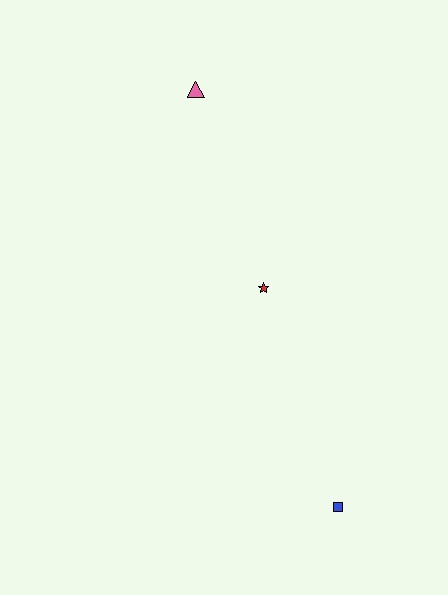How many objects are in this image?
There are 3 objects.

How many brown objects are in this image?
There are no brown objects.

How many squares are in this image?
There is 1 square.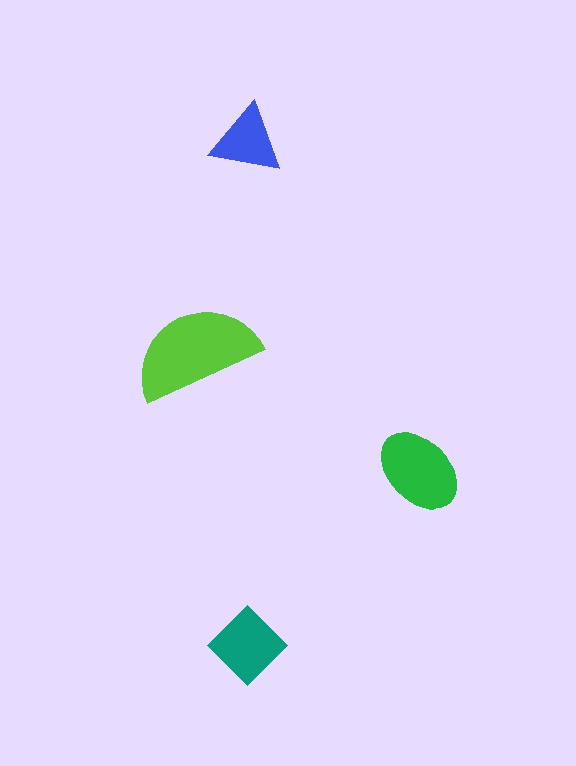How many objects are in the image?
There are 4 objects in the image.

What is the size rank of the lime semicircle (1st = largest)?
1st.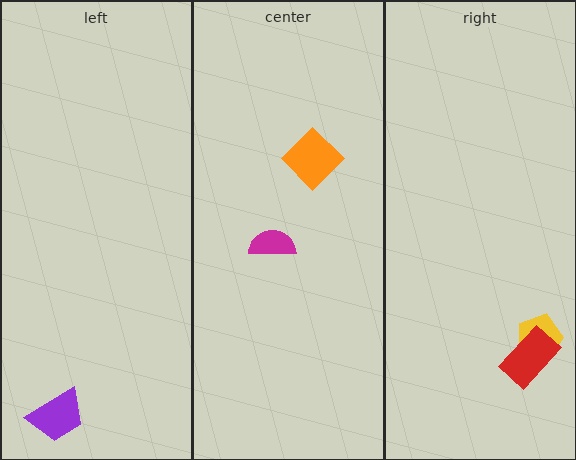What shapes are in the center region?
The orange diamond, the magenta semicircle.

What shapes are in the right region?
The yellow pentagon, the red rectangle.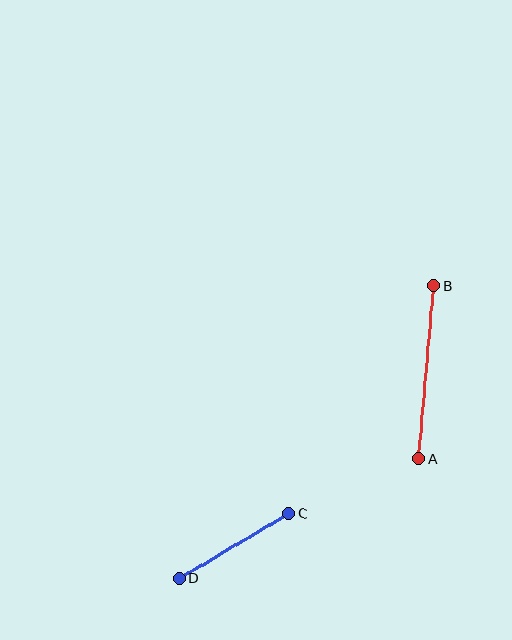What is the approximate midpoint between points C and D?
The midpoint is at approximately (234, 546) pixels.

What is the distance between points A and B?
The distance is approximately 174 pixels.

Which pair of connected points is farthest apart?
Points A and B are farthest apart.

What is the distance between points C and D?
The distance is approximately 127 pixels.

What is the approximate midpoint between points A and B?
The midpoint is at approximately (426, 372) pixels.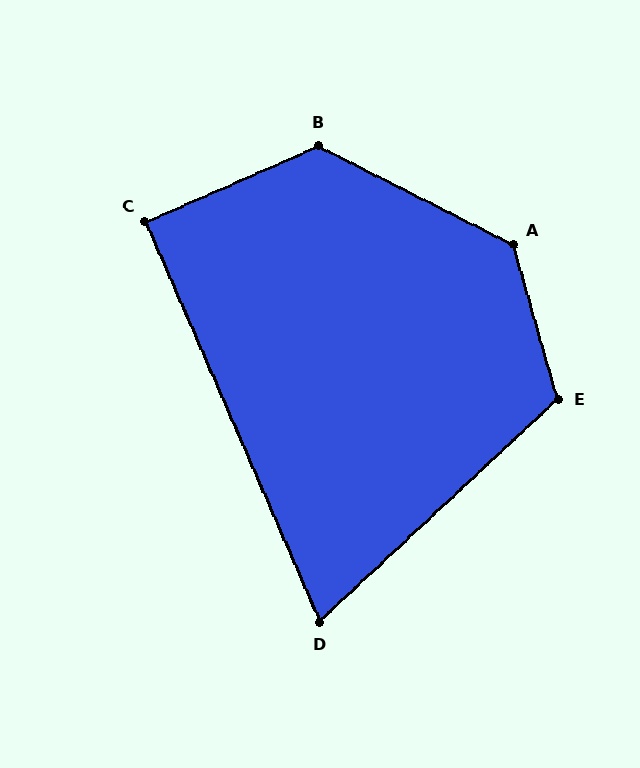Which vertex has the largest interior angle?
A, at approximately 133 degrees.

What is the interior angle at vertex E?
Approximately 117 degrees (obtuse).